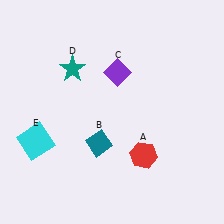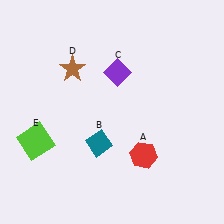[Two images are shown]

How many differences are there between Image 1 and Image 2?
There are 2 differences between the two images.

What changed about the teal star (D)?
In Image 1, D is teal. In Image 2, it changed to brown.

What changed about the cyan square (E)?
In Image 1, E is cyan. In Image 2, it changed to lime.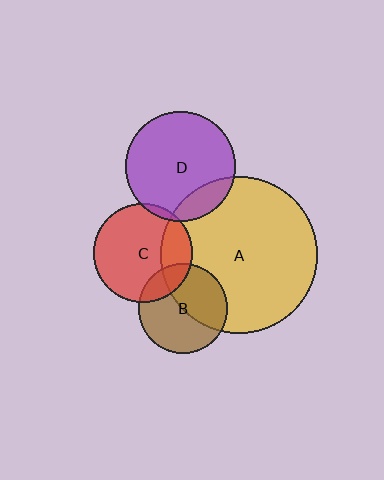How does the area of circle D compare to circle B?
Approximately 1.5 times.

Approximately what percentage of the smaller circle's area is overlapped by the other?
Approximately 20%.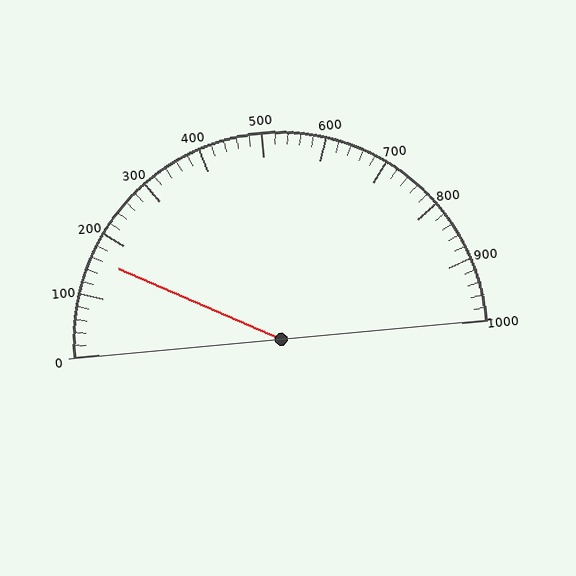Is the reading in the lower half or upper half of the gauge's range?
The reading is in the lower half of the range (0 to 1000).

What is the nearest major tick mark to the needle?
The nearest major tick mark is 200.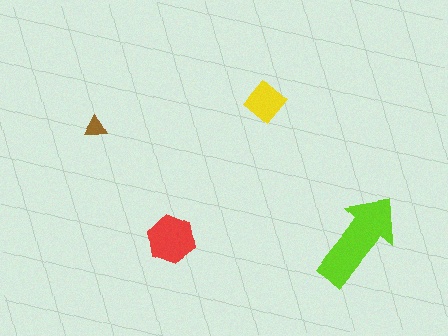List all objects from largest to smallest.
The lime arrow, the red hexagon, the yellow diamond, the brown triangle.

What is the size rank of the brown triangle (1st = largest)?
4th.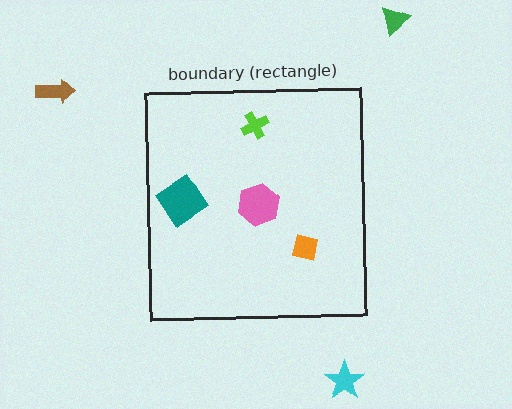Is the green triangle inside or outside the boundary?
Outside.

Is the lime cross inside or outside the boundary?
Inside.